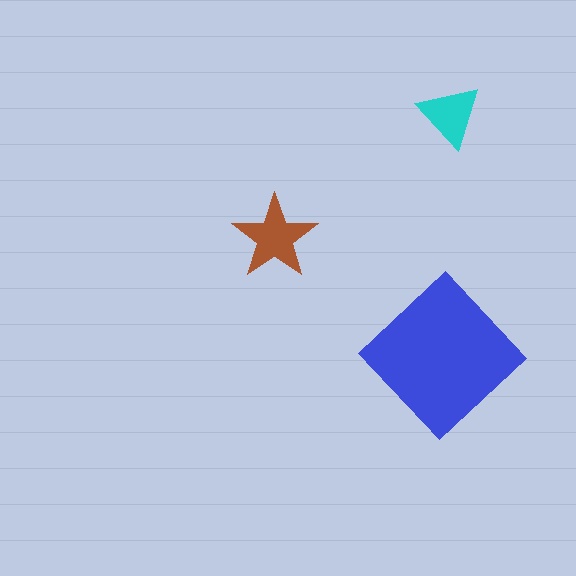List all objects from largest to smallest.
The blue diamond, the brown star, the cyan triangle.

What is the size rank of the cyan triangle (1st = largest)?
3rd.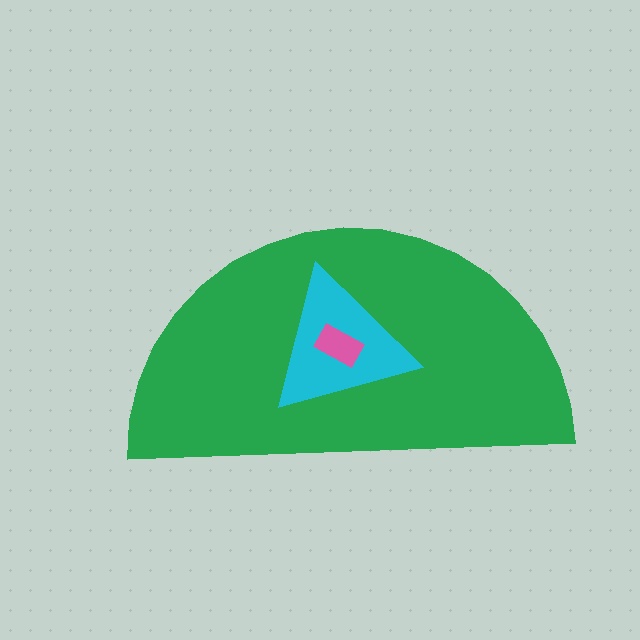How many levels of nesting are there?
3.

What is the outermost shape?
The green semicircle.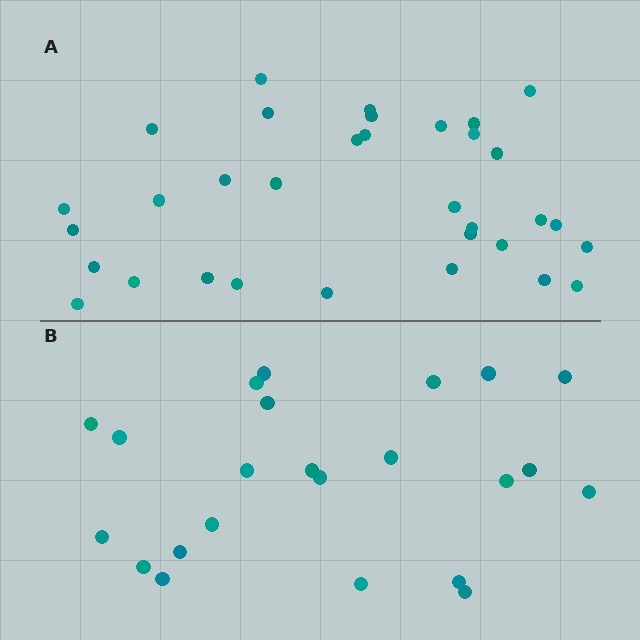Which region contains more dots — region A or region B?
Region A (the top region) has more dots.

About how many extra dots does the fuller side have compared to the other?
Region A has roughly 10 or so more dots than region B.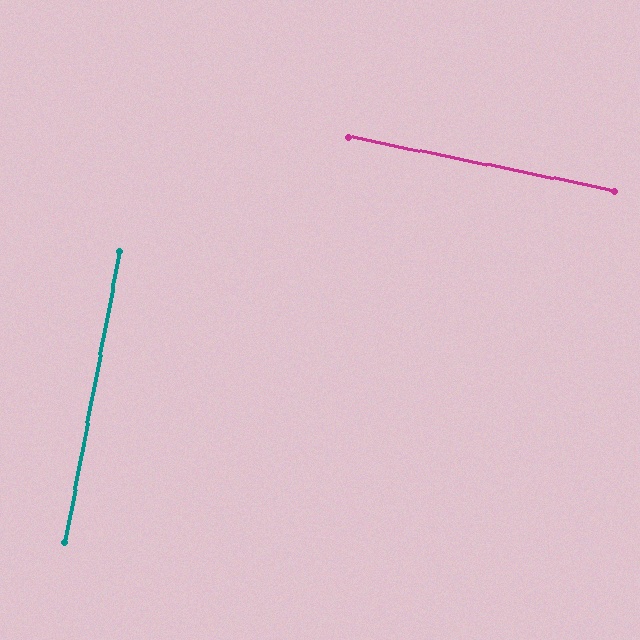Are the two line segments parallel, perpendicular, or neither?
Perpendicular — they meet at approximately 89°.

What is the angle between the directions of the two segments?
Approximately 89 degrees.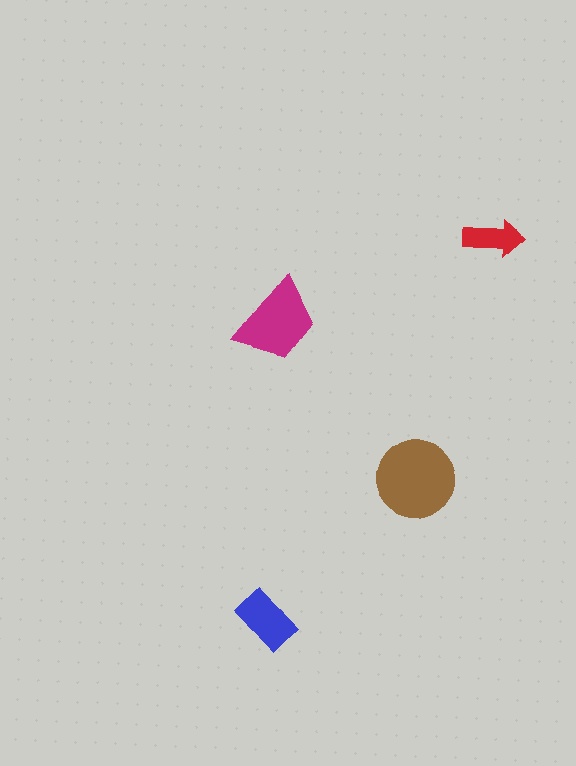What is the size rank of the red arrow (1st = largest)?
4th.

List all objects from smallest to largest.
The red arrow, the blue rectangle, the magenta trapezoid, the brown circle.